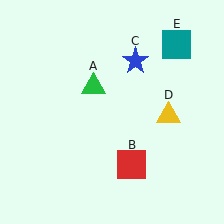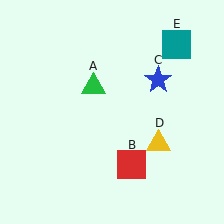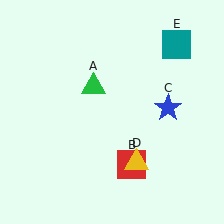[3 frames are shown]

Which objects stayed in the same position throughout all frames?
Green triangle (object A) and red square (object B) and teal square (object E) remained stationary.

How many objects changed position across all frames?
2 objects changed position: blue star (object C), yellow triangle (object D).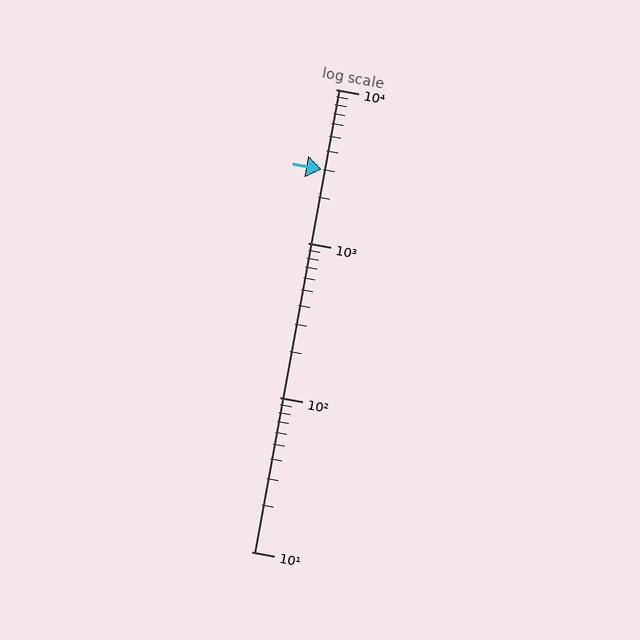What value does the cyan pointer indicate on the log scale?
The pointer indicates approximately 3000.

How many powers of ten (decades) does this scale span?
The scale spans 3 decades, from 10 to 10000.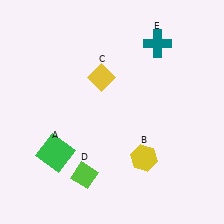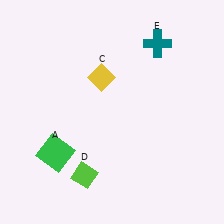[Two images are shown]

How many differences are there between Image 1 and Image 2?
There is 1 difference between the two images.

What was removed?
The yellow hexagon (B) was removed in Image 2.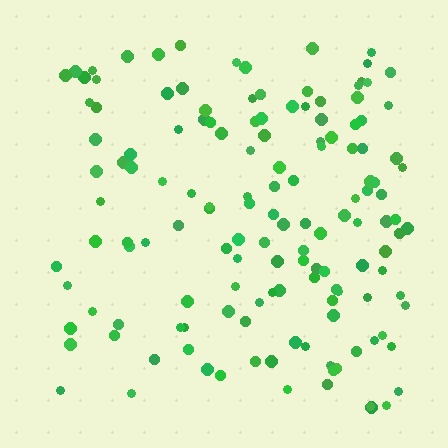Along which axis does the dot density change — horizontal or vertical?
Horizontal.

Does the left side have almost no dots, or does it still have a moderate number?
Still a moderate number, just noticeably fewer than the right.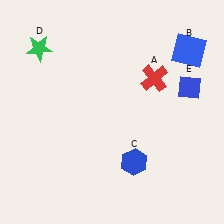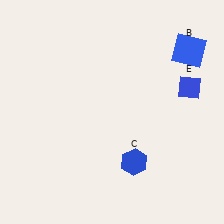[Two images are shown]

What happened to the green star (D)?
The green star (D) was removed in Image 2. It was in the top-left area of Image 1.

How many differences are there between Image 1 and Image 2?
There are 2 differences between the two images.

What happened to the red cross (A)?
The red cross (A) was removed in Image 2. It was in the top-right area of Image 1.